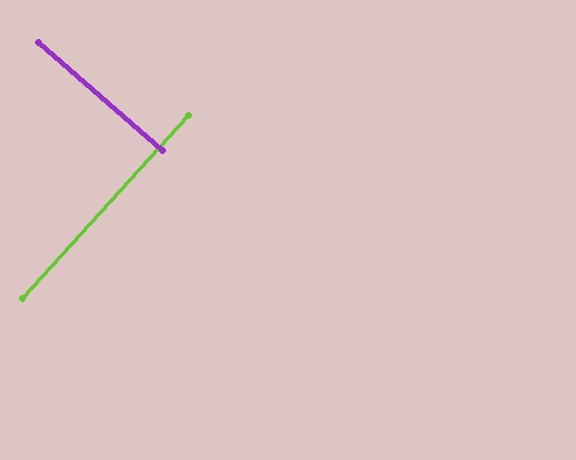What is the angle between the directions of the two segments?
Approximately 89 degrees.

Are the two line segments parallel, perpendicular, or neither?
Perpendicular — they meet at approximately 89°.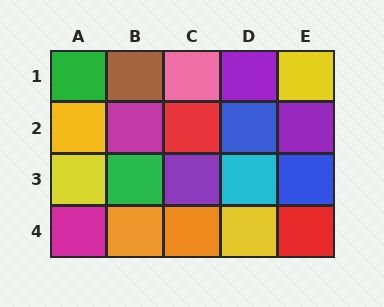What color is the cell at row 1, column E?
Yellow.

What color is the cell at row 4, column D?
Yellow.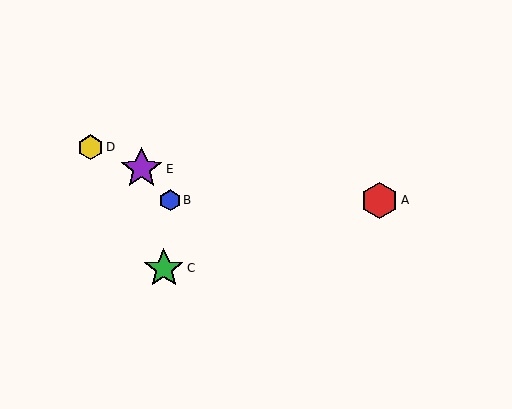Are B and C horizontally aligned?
No, B is at y≈200 and C is at y≈268.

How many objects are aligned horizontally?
2 objects (A, B) are aligned horizontally.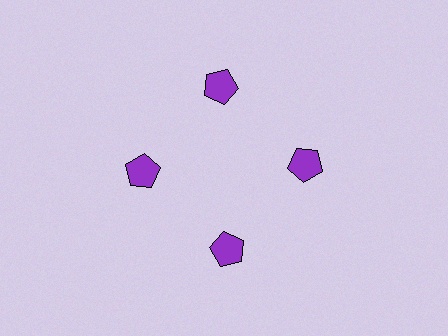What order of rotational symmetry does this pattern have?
This pattern has 4-fold rotational symmetry.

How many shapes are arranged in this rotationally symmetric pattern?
There are 4 shapes, arranged in 4 groups of 1.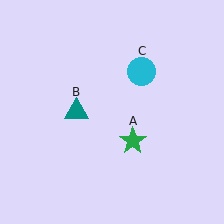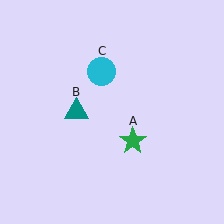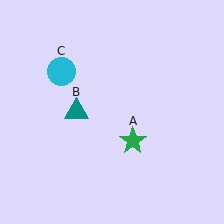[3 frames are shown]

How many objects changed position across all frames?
1 object changed position: cyan circle (object C).